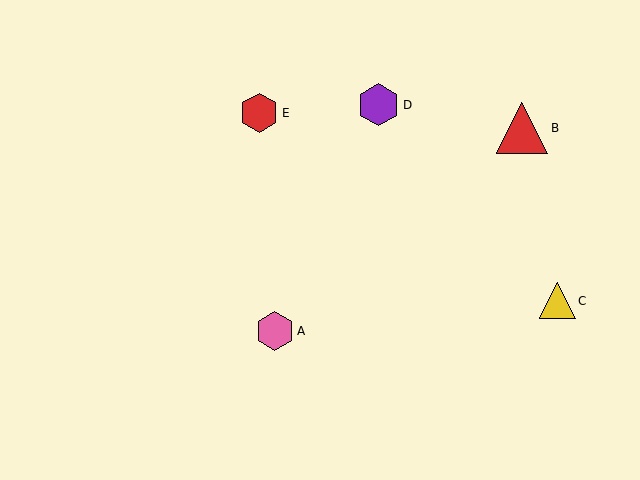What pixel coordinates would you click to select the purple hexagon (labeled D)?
Click at (379, 105) to select the purple hexagon D.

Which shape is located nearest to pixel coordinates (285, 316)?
The pink hexagon (labeled A) at (275, 331) is nearest to that location.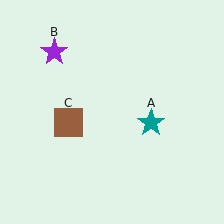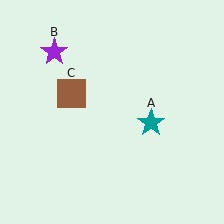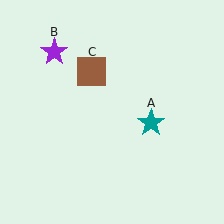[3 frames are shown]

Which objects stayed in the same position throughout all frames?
Teal star (object A) and purple star (object B) remained stationary.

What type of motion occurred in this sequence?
The brown square (object C) rotated clockwise around the center of the scene.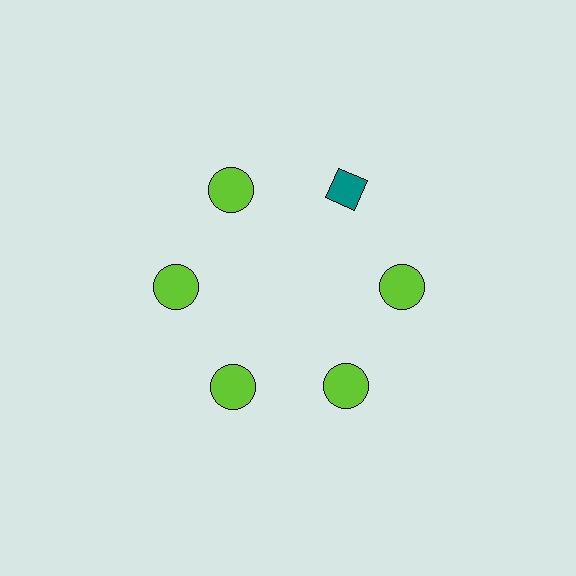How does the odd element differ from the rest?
It differs in both color (teal instead of lime) and shape (diamond instead of circle).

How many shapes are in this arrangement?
There are 6 shapes arranged in a ring pattern.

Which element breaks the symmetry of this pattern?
The teal diamond at roughly the 1 o'clock position breaks the symmetry. All other shapes are lime circles.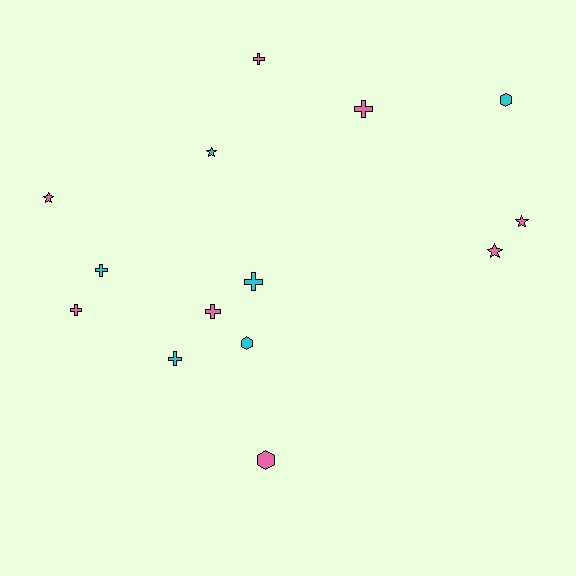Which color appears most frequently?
Pink, with 8 objects.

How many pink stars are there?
There are 3 pink stars.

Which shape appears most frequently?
Cross, with 7 objects.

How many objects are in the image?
There are 14 objects.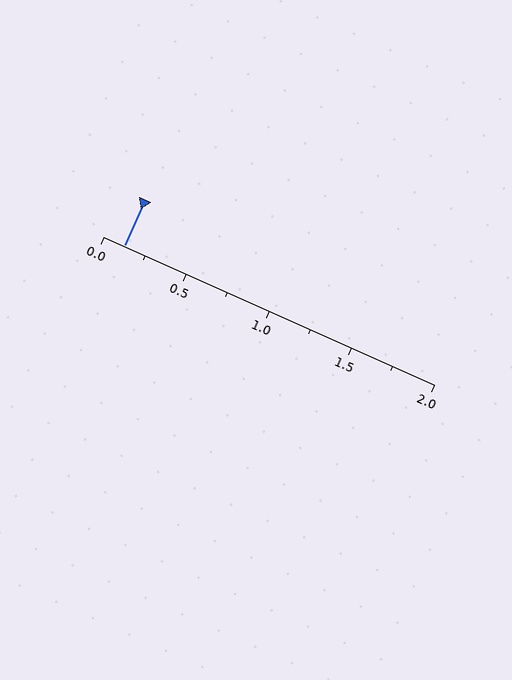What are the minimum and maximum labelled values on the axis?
The axis runs from 0.0 to 2.0.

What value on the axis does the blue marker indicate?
The marker indicates approximately 0.12.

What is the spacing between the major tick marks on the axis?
The major ticks are spaced 0.5 apart.